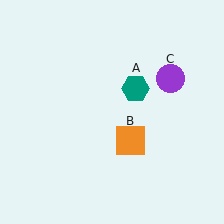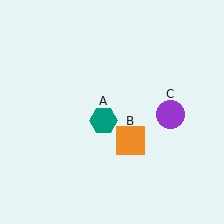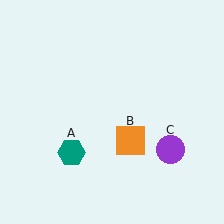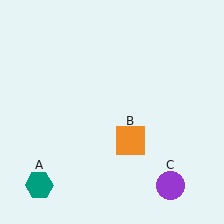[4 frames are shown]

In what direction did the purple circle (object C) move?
The purple circle (object C) moved down.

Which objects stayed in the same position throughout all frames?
Orange square (object B) remained stationary.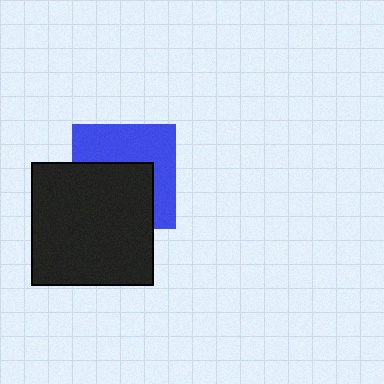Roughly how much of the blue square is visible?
About half of it is visible (roughly 49%).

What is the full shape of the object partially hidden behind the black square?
The partially hidden object is a blue square.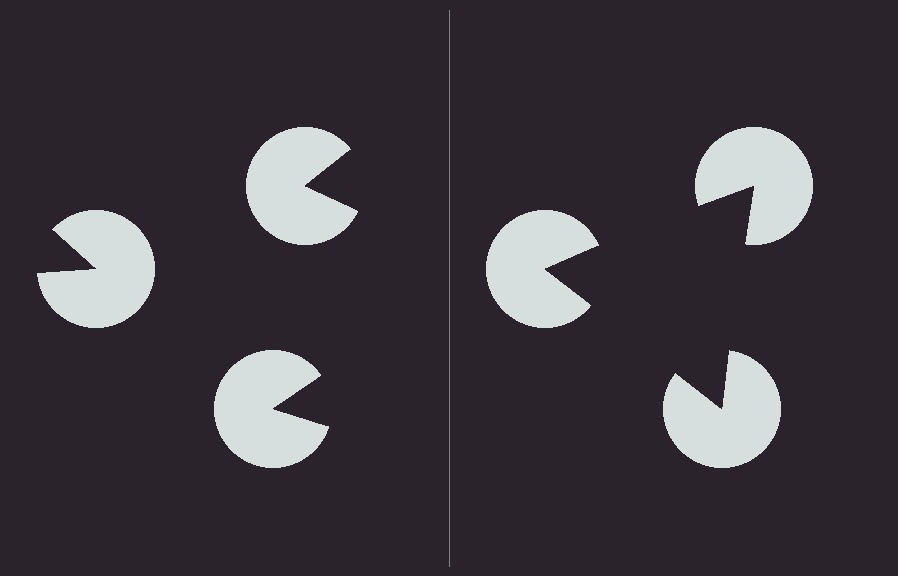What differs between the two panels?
The pac-man discs are positioned identically on both sides; only the wedge orientations differ. On the right they align to a triangle; on the left they are misaligned.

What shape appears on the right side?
An illusory triangle.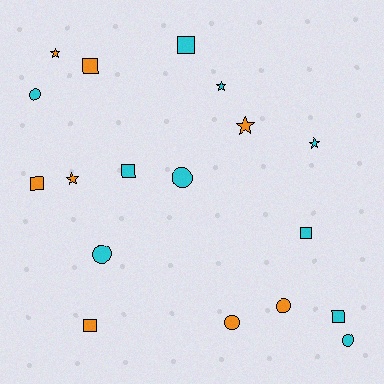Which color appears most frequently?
Cyan, with 10 objects.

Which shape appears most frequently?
Square, with 7 objects.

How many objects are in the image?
There are 18 objects.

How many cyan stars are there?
There are 2 cyan stars.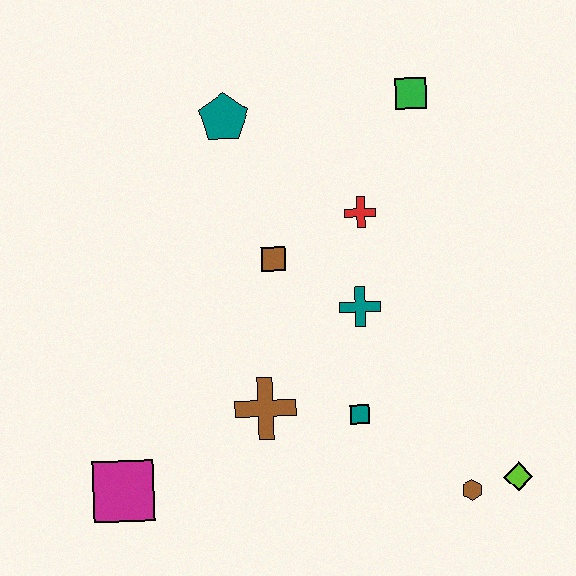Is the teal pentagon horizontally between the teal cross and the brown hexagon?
No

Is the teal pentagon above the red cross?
Yes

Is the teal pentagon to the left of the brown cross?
Yes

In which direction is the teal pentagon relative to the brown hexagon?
The teal pentagon is above the brown hexagon.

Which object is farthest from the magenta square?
The green square is farthest from the magenta square.